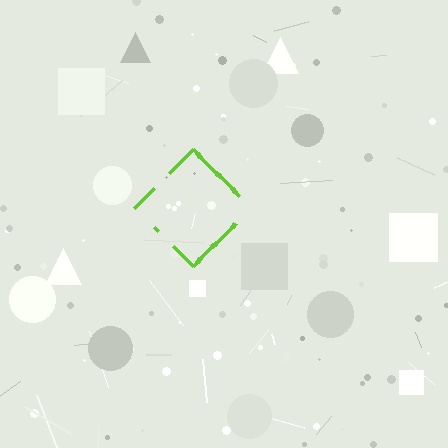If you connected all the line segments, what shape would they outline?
They would outline a diamond.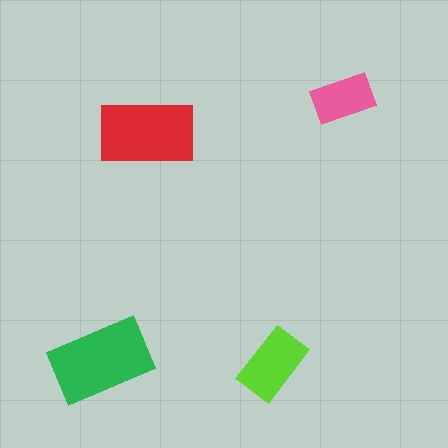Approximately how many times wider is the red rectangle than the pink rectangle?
About 1.5 times wider.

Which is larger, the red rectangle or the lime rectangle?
The red one.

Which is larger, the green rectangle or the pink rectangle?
The green one.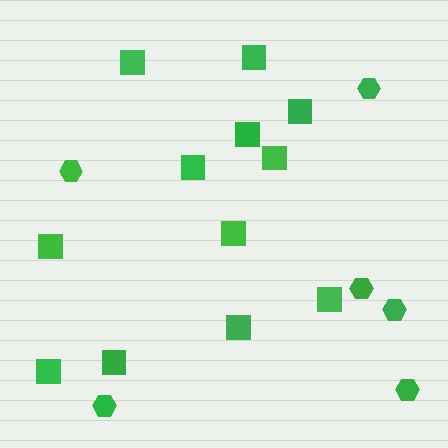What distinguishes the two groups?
There are 2 groups: one group of hexagons (6) and one group of squares (12).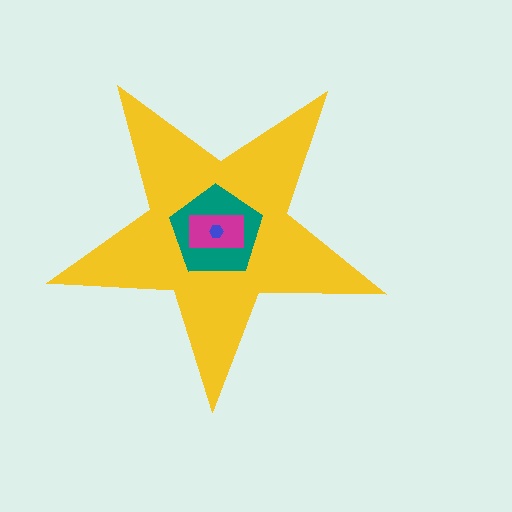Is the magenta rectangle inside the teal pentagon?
Yes.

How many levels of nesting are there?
4.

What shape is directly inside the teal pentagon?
The magenta rectangle.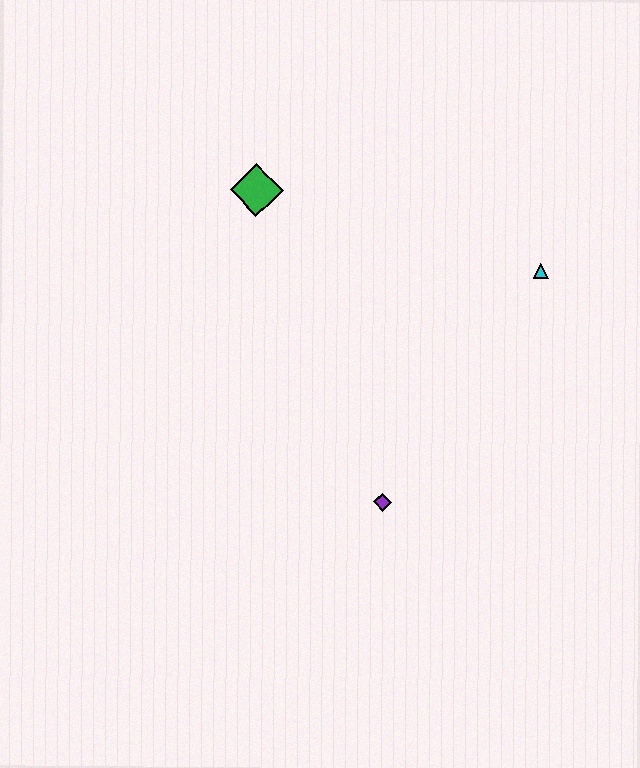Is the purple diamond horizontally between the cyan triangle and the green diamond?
Yes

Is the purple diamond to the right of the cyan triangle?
No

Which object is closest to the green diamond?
The cyan triangle is closest to the green diamond.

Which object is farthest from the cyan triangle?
The green diamond is farthest from the cyan triangle.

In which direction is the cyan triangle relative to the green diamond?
The cyan triangle is to the right of the green diamond.